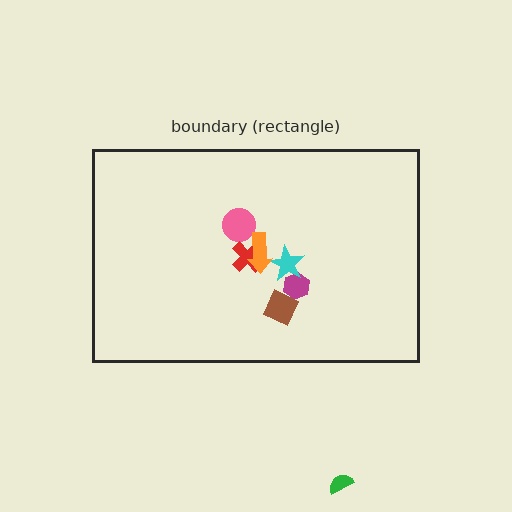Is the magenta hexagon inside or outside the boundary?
Inside.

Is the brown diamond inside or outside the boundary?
Inside.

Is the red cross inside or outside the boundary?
Inside.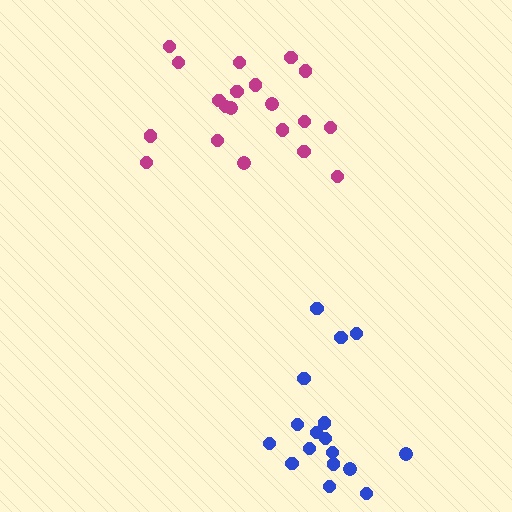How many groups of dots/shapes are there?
There are 2 groups.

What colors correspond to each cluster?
The clusters are colored: blue, magenta.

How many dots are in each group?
Group 1: 17 dots, Group 2: 20 dots (37 total).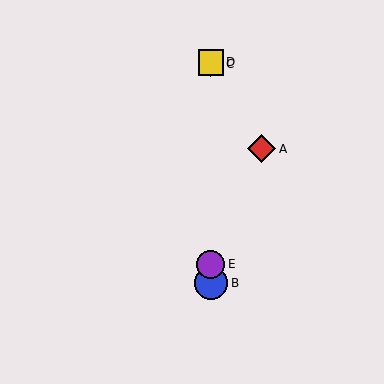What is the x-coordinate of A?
Object A is at x≈262.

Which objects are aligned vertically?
Objects B, C, D, E are aligned vertically.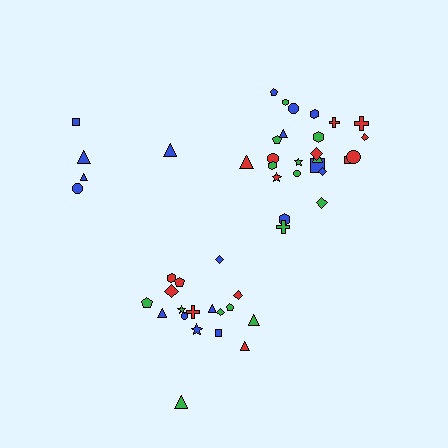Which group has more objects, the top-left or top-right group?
The top-right group.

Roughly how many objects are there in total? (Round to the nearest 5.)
Roughly 50 objects in total.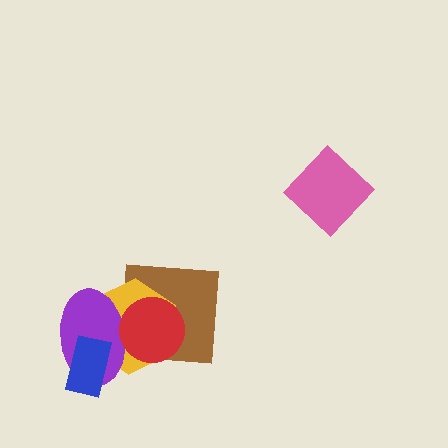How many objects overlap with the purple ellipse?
4 objects overlap with the purple ellipse.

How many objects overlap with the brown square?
3 objects overlap with the brown square.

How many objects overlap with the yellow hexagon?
4 objects overlap with the yellow hexagon.